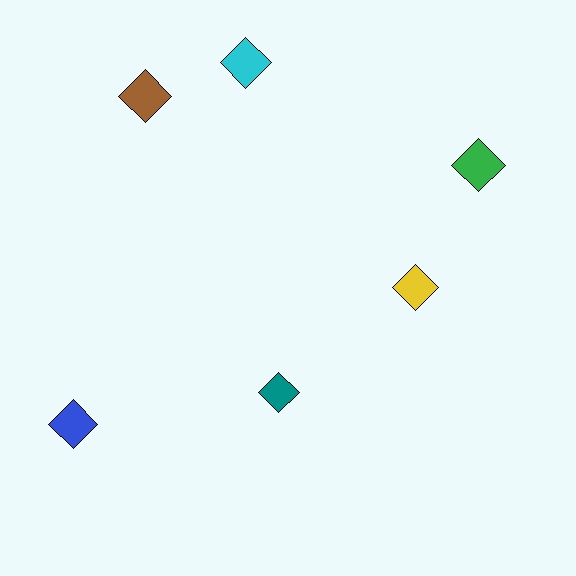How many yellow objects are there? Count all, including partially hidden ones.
There is 1 yellow object.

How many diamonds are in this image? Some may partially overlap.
There are 6 diamonds.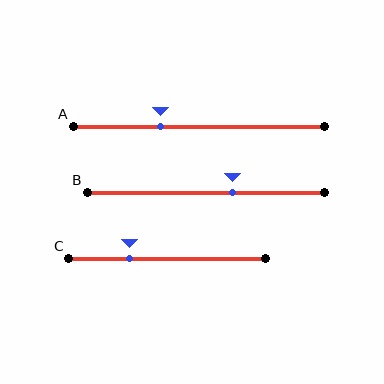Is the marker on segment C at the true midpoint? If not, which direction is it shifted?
No, the marker on segment C is shifted to the left by about 19% of the segment length.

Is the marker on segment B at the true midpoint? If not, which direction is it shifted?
No, the marker on segment B is shifted to the right by about 11% of the segment length.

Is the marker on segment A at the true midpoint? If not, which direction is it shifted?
No, the marker on segment A is shifted to the left by about 15% of the segment length.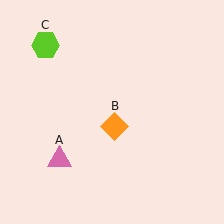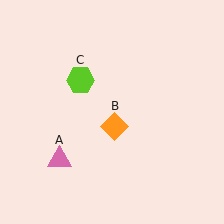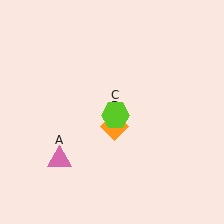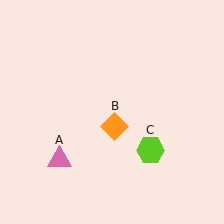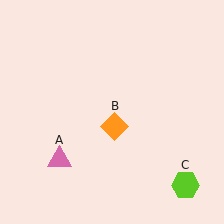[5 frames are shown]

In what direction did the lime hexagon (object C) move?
The lime hexagon (object C) moved down and to the right.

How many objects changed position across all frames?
1 object changed position: lime hexagon (object C).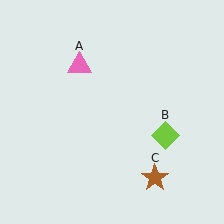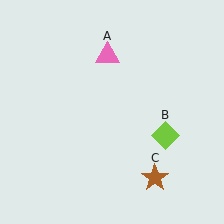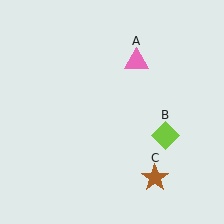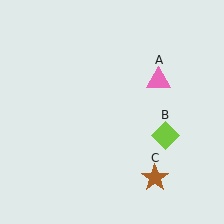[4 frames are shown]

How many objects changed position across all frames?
1 object changed position: pink triangle (object A).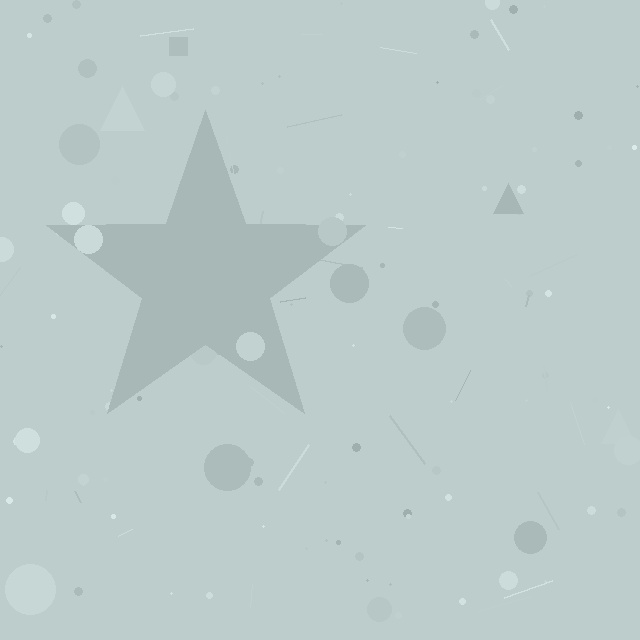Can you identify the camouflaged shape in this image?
The camouflaged shape is a star.